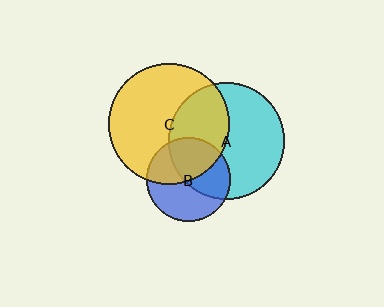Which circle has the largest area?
Circle C (yellow).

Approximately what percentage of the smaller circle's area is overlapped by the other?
Approximately 45%.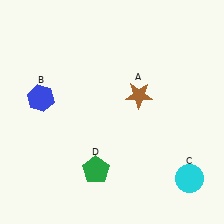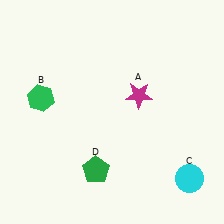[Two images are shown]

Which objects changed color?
A changed from brown to magenta. B changed from blue to green.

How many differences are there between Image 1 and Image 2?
There are 2 differences between the two images.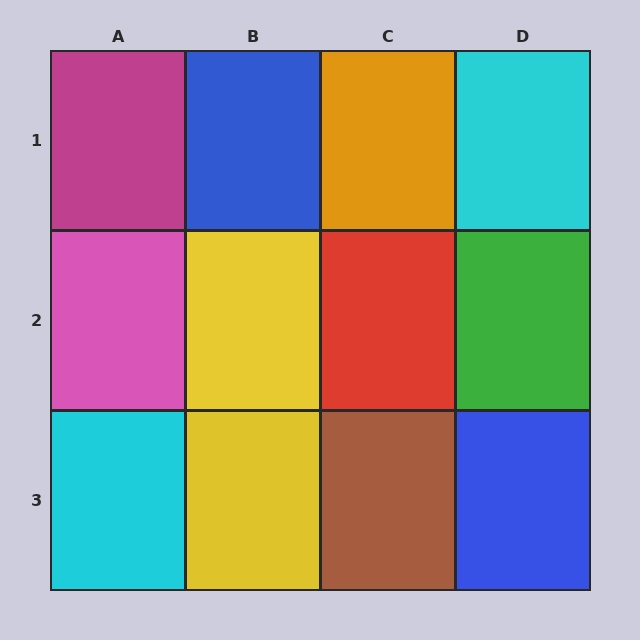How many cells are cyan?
2 cells are cyan.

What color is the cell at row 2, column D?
Green.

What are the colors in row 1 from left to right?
Magenta, blue, orange, cyan.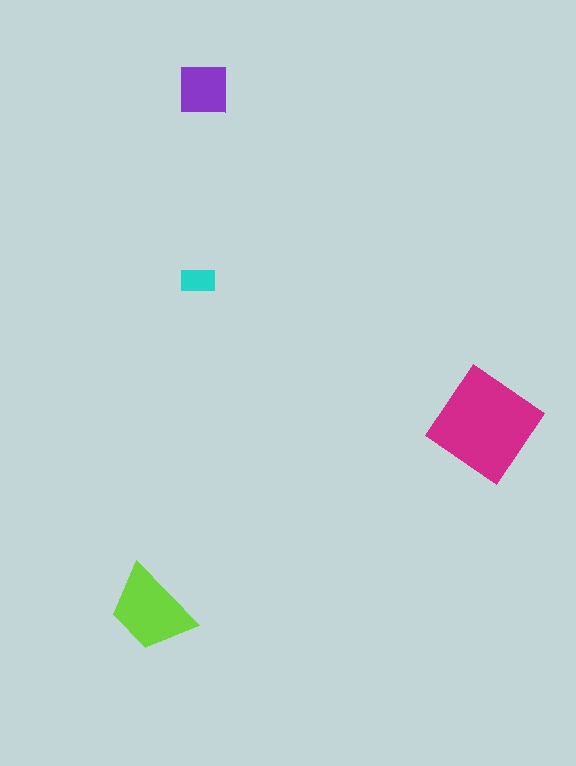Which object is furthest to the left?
The lime trapezoid is leftmost.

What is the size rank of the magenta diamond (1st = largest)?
1st.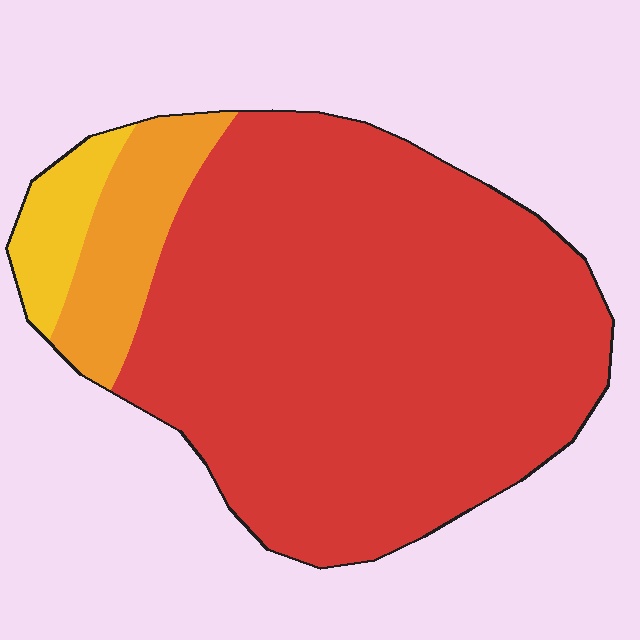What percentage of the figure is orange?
Orange covers 11% of the figure.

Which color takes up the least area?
Yellow, at roughly 5%.